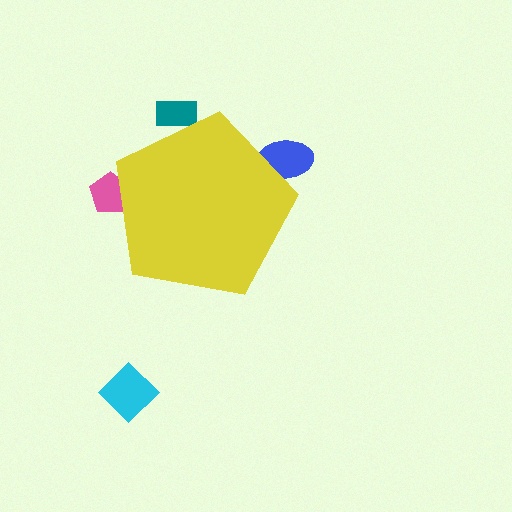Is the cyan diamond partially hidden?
No, the cyan diamond is fully visible.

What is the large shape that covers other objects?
A yellow pentagon.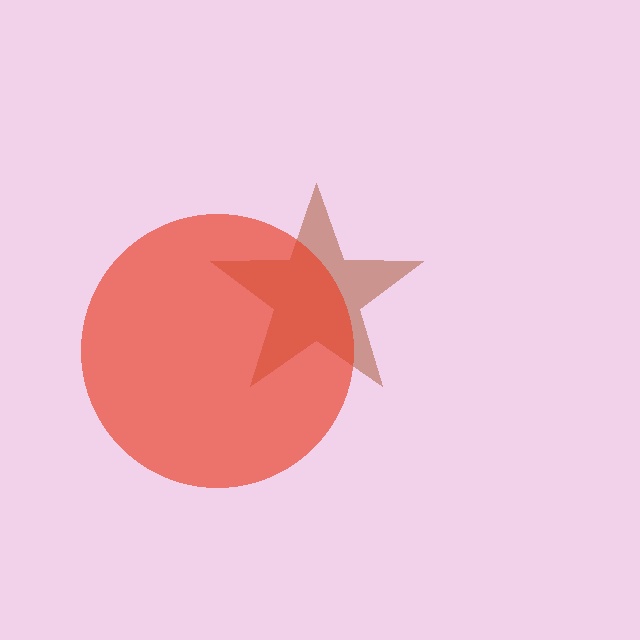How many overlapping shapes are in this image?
There are 2 overlapping shapes in the image.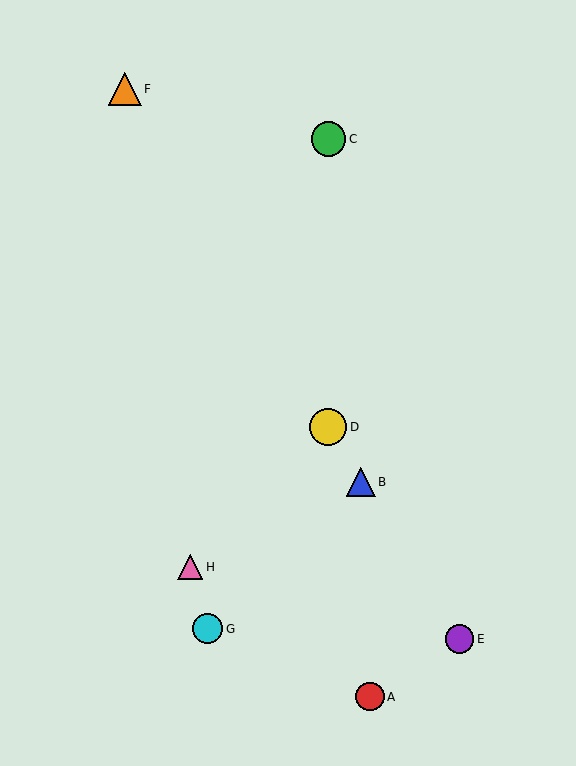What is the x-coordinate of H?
Object H is at x≈190.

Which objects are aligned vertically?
Objects C, D are aligned vertically.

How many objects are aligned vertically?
2 objects (C, D) are aligned vertically.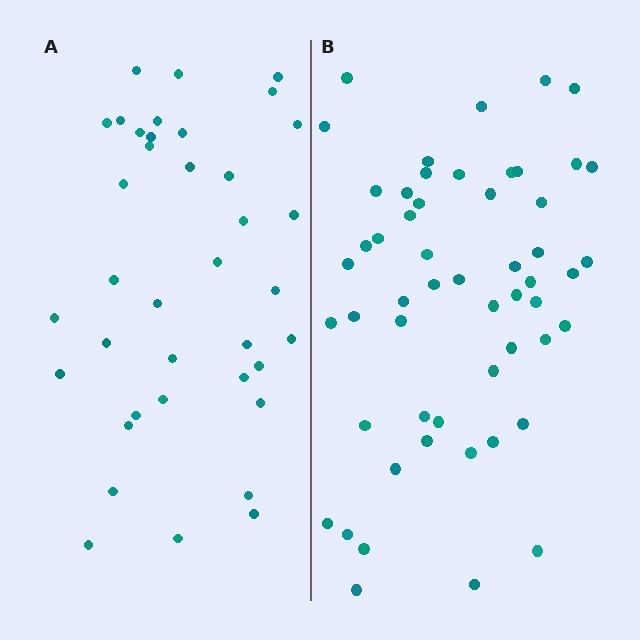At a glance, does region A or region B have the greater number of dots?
Region B (the right region) has more dots.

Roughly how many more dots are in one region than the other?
Region B has approximately 15 more dots than region A.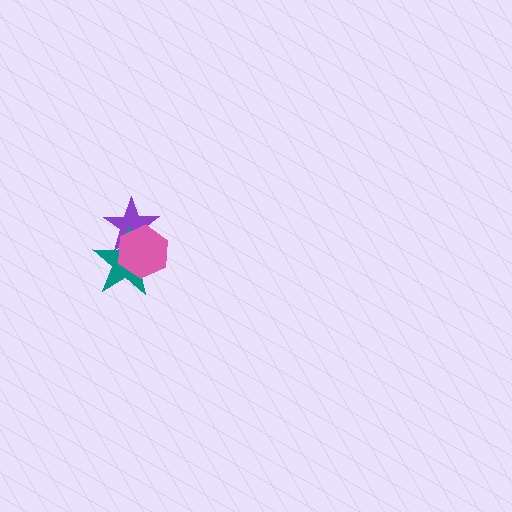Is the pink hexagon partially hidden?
No, no other shape covers it.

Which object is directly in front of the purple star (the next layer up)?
The teal star is directly in front of the purple star.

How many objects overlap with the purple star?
2 objects overlap with the purple star.